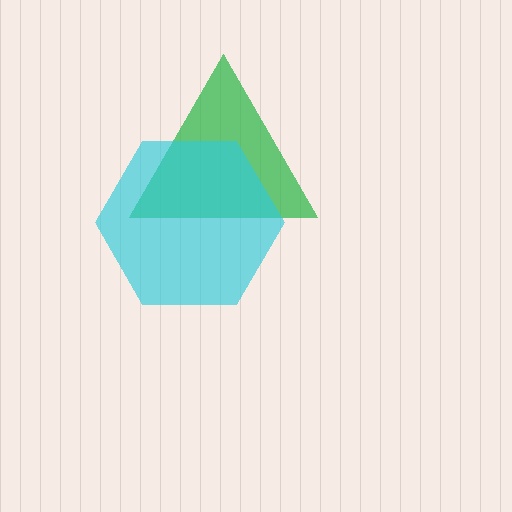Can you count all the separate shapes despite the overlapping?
Yes, there are 2 separate shapes.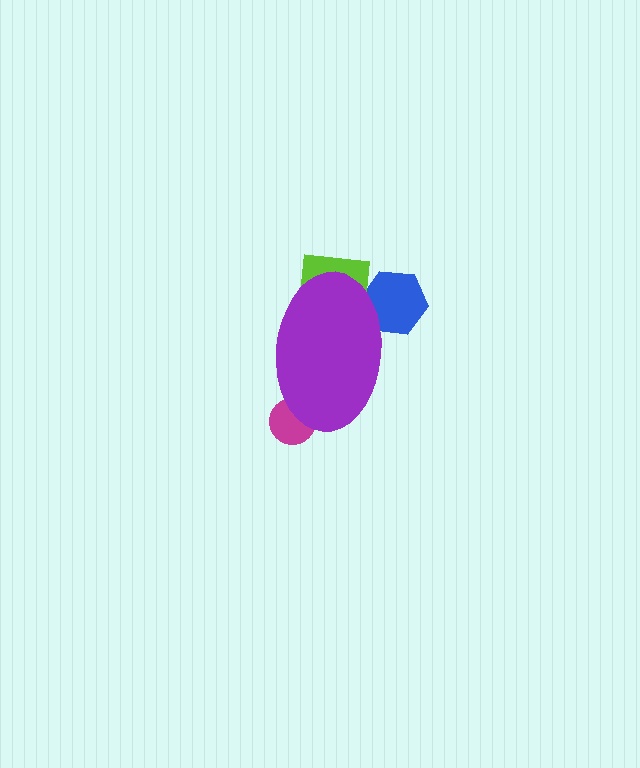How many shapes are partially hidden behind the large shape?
3 shapes are partially hidden.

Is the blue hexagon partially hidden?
Yes, the blue hexagon is partially hidden behind the purple ellipse.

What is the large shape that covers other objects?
A purple ellipse.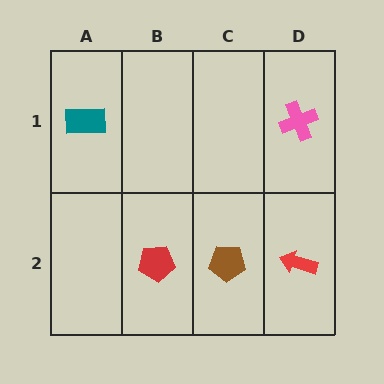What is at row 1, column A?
A teal rectangle.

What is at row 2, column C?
A brown pentagon.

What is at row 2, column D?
A red arrow.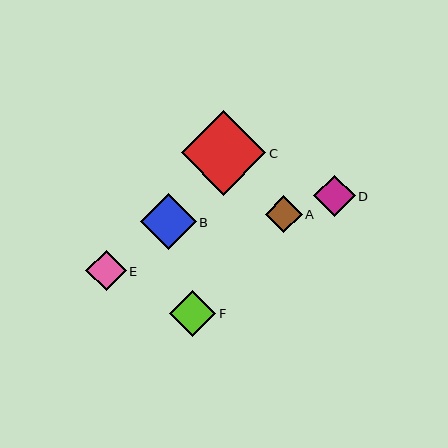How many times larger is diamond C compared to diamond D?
Diamond C is approximately 2.0 times the size of diamond D.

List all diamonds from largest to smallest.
From largest to smallest: C, B, F, D, E, A.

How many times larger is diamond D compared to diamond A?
Diamond D is approximately 1.1 times the size of diamond A.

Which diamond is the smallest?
Diamond A is the smallest with a size of approximately 37 pixels.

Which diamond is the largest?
Diamond C is the largest with a size of approximately 85 pixels.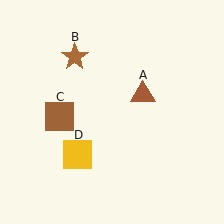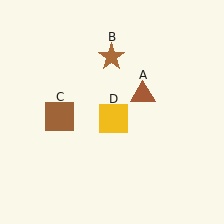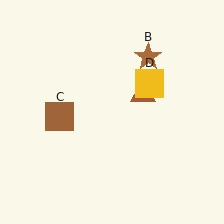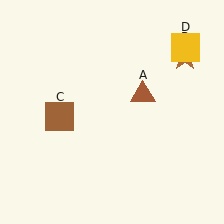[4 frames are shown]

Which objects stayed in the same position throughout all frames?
Brown triangle (object A) and brown square (object C) remained stationary.